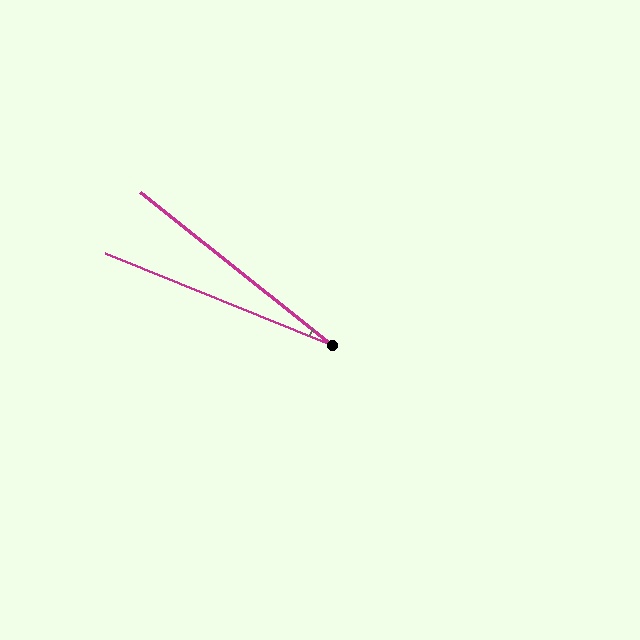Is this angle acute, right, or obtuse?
It is acute.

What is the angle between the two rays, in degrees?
Approximately 17 degrees.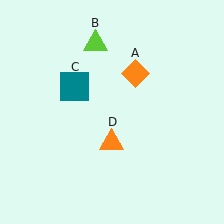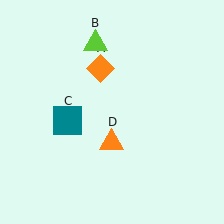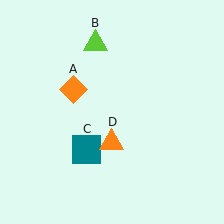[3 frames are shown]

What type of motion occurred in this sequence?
The orange diamond (object A), teal square (object C) rotated counterclockwise around the center of the scene.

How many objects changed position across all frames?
2 objects changed position: orange diamond (object A), teal square (object C).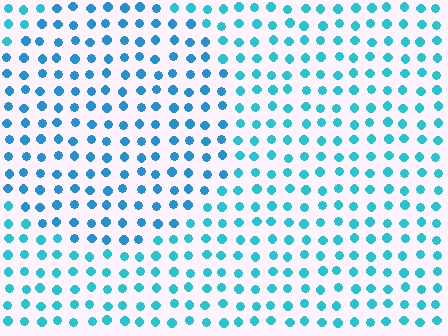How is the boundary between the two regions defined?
The boundary is defined purely by a slight shift in hue (about 19 degrees). Spacing, size, and orientation are identical on both sides.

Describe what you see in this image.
The image is filled with small cyan elements in a uniform arrangement. A circle-shaped region is visible where the elements are tinted to a slightly different hue, forming a subtle color boundary.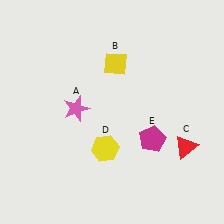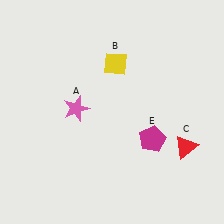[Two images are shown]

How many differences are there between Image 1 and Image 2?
There is 1 difference between the two images.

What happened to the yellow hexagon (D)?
The yellow hexagon (D) was removed in Image 2. It was in the bottom-left area of Image 1.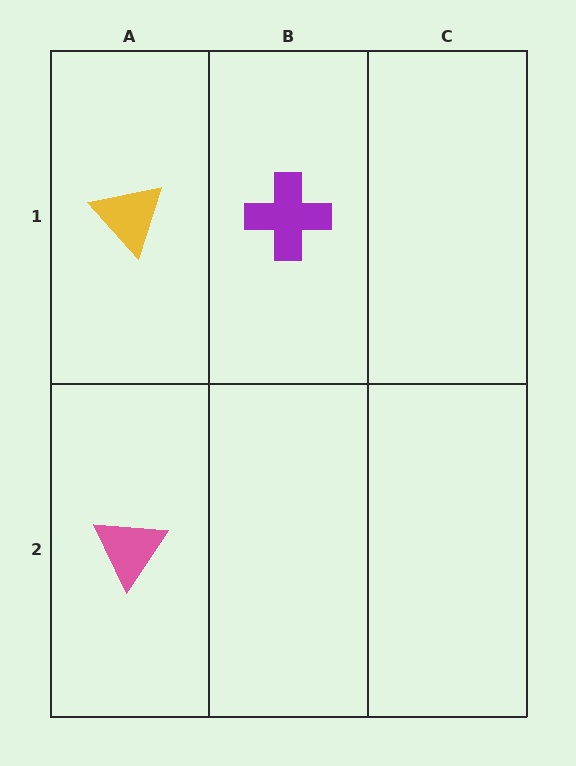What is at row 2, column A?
A pink triangle.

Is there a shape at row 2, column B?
No, that cell is empty.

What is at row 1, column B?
A purple cross.